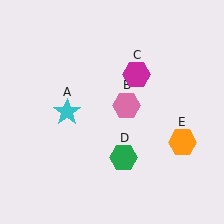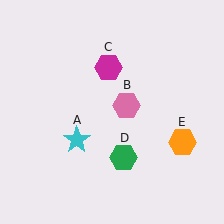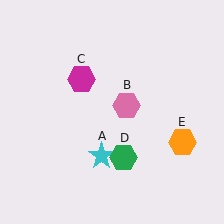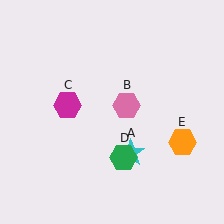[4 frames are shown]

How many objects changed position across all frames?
2 objects changed position: cyan star (object A), magenta hexagon (object C).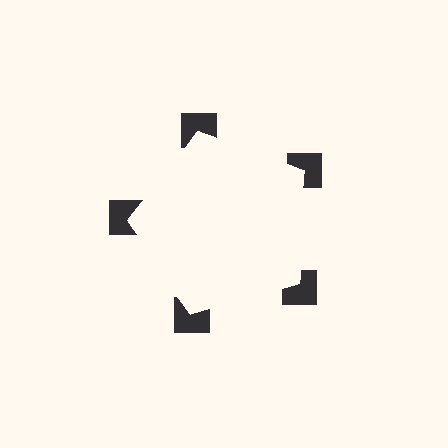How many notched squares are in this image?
There are 5 — one at each vertex of the illusory pentagon.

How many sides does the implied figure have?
5 sides.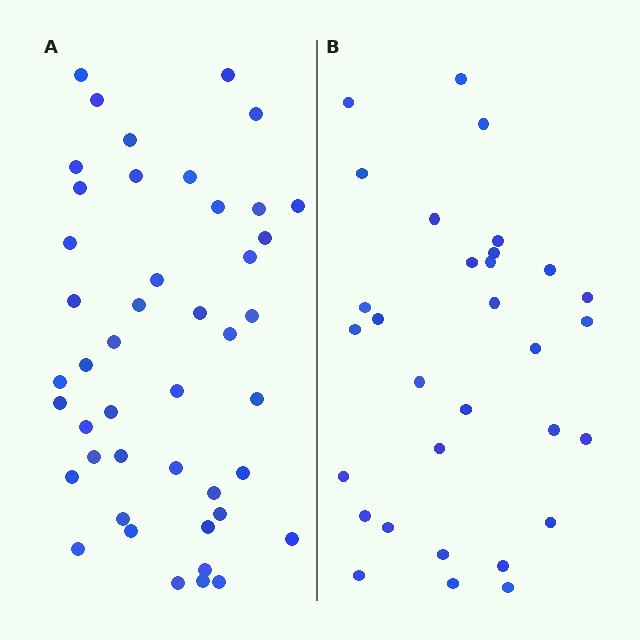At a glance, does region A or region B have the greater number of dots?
Region A (the left region) has more dots.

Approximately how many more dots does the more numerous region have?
Region A has approximately 15 more dots than region B.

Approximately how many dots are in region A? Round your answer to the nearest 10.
About 40 dots. (The exact count is 45, which rounds to 40.)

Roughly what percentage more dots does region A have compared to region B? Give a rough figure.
About 45% more.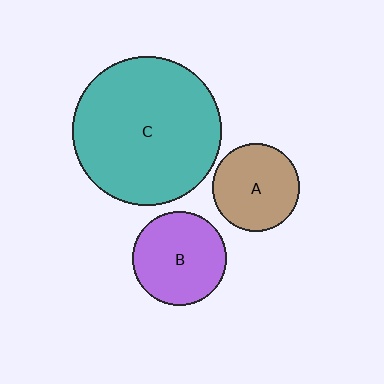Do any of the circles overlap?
No, none of the circles overlap.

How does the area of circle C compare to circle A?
Approximately 2.9 times.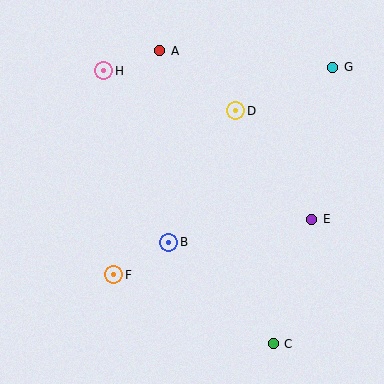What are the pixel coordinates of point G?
Point G is at (333, 67).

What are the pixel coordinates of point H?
Point H is at (104, 71).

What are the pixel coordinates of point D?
Point D is at (236, 111).